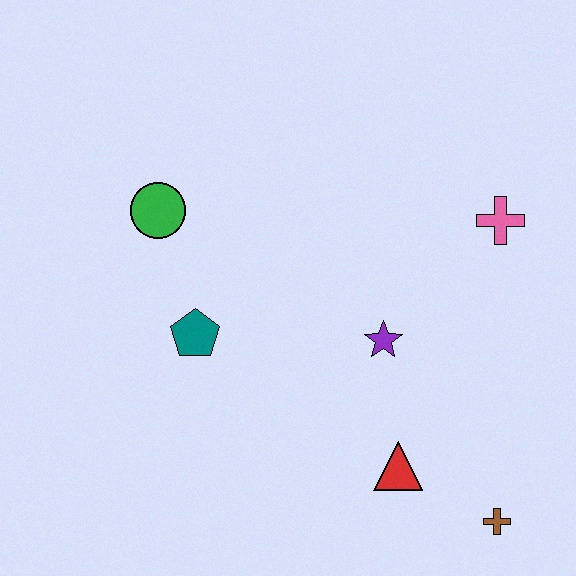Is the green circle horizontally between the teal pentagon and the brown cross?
No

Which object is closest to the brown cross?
The red triangle is closest to the brown cross.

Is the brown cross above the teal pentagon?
No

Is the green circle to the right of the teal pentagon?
No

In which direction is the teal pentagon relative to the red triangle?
The teal pentagon is to the left of the red triangle.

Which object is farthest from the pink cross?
The green circle is farthest from the pink cross.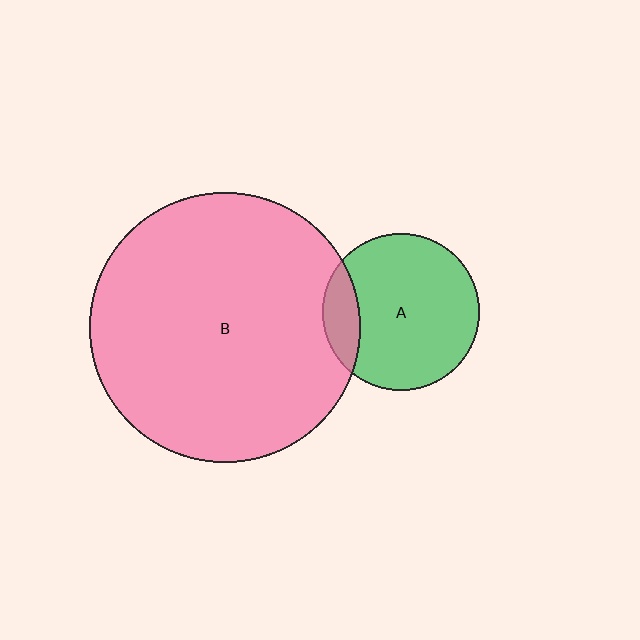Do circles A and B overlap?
Yes.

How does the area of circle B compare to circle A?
Approximately 3.0 times.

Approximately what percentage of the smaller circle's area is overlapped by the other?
Approximately 15%.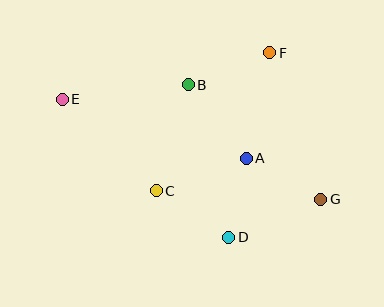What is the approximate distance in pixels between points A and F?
The distance between A and F is approximately 108 pixels.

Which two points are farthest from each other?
Points E and G are farthest from each other.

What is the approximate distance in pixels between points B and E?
The distance between B and E is approximately 127 pixels.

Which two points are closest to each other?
Points A and D are closest to each other.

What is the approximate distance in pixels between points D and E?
The distance between D and E is approximately 216 pixels.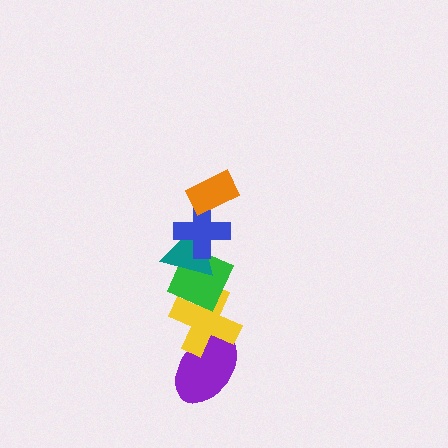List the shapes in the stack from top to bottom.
From top to bottom: the orange rectangle, the blue cross, the teal triangle, the green diamond, the yellow cross, the purple ellipse.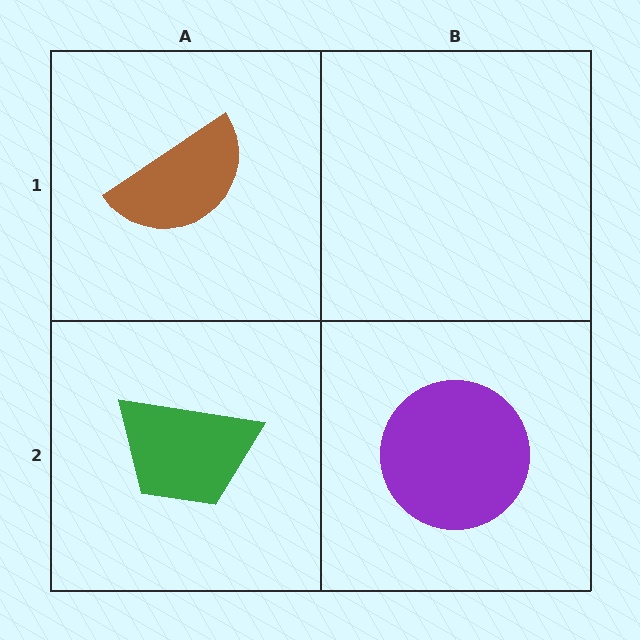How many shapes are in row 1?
1 shape.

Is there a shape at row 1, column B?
No, that cell is empty.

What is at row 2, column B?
A purple circle.